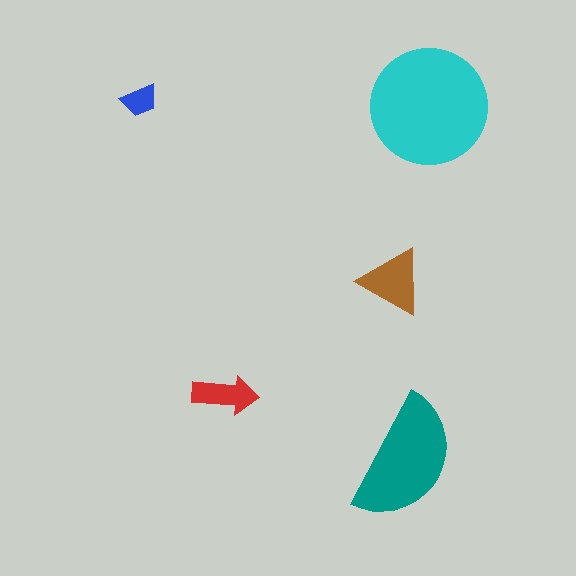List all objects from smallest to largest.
The blue trapezoid, the red arrow, the brown triangle, the teal semicircle, the cyan circle.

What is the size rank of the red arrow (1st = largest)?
4th.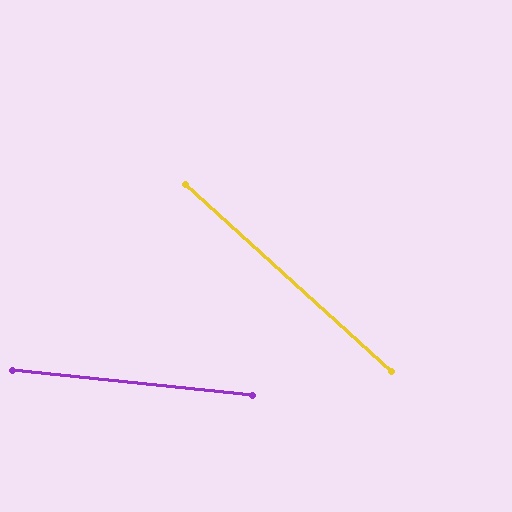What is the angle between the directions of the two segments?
Approximately 36 degrees.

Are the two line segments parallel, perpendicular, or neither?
Neither parallel nor perpendicular — they differ by about 36°.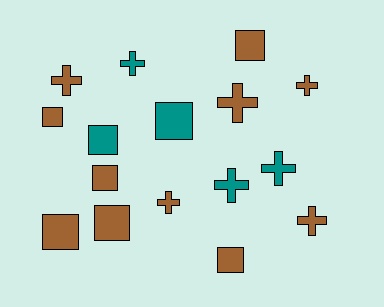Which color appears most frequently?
Brown, with 11 objects.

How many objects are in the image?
There are 16 objects.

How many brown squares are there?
There are 6 brown squares.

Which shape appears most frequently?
Cross, with 8 objects.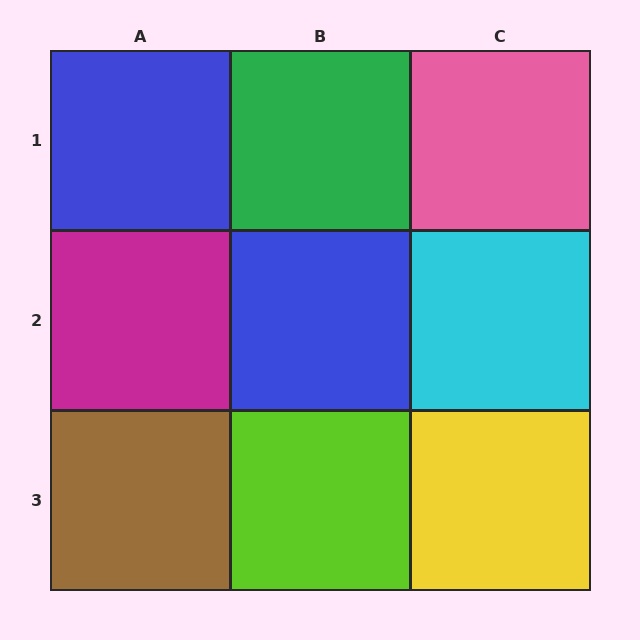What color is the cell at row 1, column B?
Green.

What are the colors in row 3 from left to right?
Brown, lime, yellow.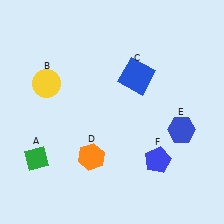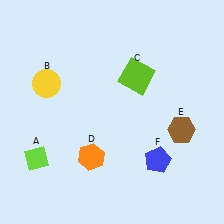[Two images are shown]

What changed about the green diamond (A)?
In Image 1, A is green. In Image 2, it changed to lime.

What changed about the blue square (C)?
In Image 1, C is blue. In Image 2, it changed to lime.